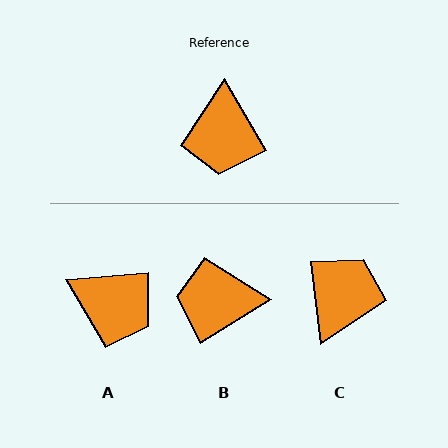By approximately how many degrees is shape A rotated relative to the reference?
Approximately 64 degrees counter-clockwise.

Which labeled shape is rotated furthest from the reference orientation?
C, about 156 degrees away.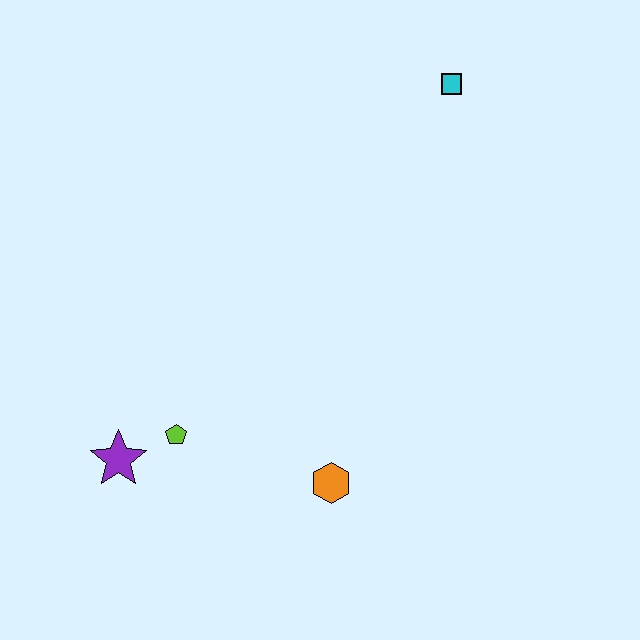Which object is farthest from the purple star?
The cyan square is farthest from the purple star.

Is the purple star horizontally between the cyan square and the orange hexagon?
No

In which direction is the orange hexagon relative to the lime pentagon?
The orange hexagon is to the right of the lime pentagon.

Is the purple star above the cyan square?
No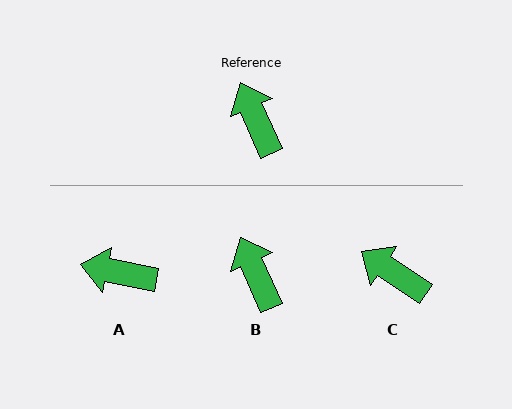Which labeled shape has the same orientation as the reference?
B.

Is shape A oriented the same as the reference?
No, it is off by about 55 degrees.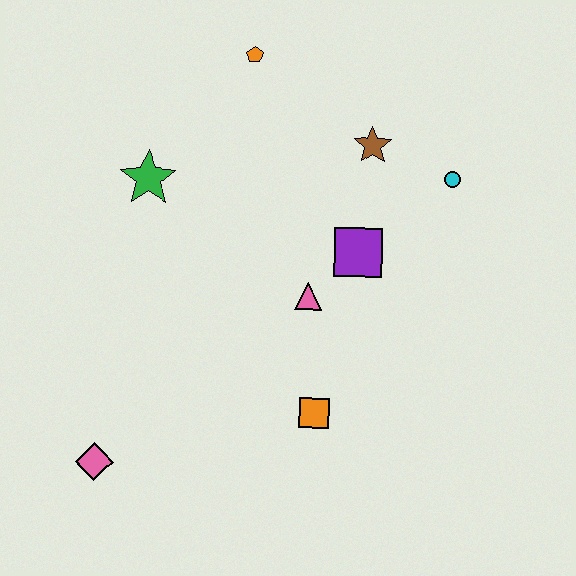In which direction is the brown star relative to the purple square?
The brown star is above the purple square.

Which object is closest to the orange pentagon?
The brown star is closest to the orange pentagon.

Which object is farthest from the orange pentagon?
The pink diamond is farthest from the orange pentagon.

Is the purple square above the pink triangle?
Yes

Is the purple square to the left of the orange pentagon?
No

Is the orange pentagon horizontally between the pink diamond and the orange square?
Yes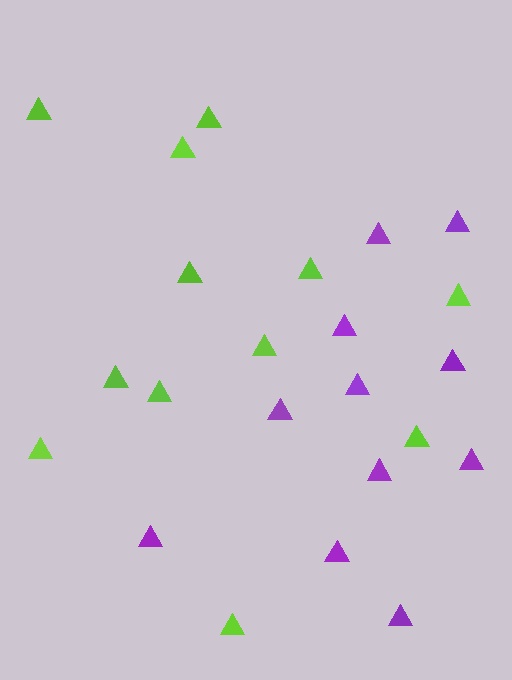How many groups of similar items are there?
There are 2 groups: one group of lime triangles (12) and one group of purple triangles (11).